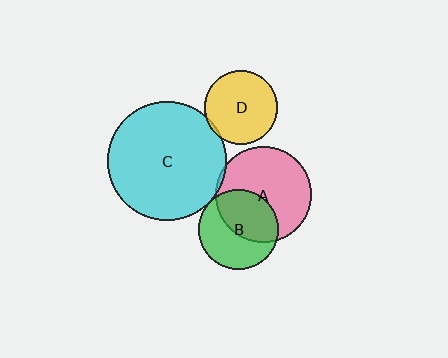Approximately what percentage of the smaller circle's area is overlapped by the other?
Approximately 5%.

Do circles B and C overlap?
Yes.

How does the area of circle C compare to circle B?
Approximately 2.2 times.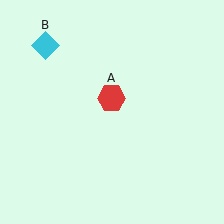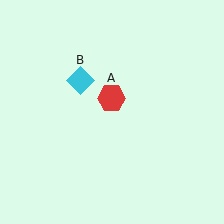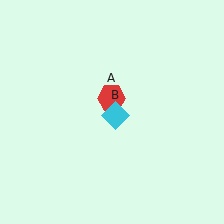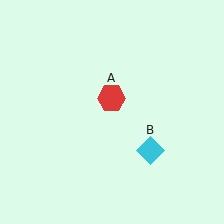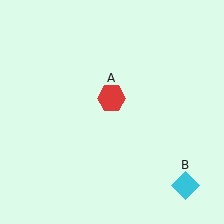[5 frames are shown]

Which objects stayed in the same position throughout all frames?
Red hexagon (object A) remained stationary.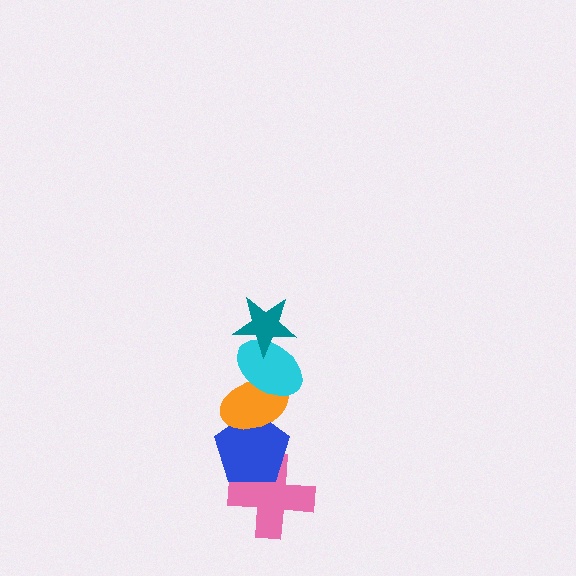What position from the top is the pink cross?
The pink cross is 5th from the top.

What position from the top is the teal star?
The teal star is 1st from the top.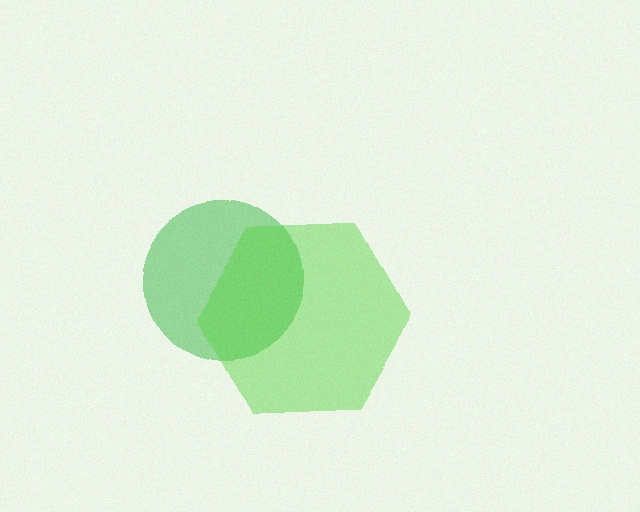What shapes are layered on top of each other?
The layered shapes are: a green circle, a lime hexagon.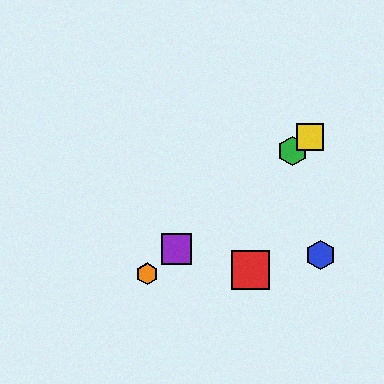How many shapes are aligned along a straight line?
4 shapes (the green hexagon, the yellow square, the purple square, the orange hexagon) are aligned along a straight line.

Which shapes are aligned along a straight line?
The green hexagon, the yellow square, the purple square, the orange hexagon are aligned along a straight line.